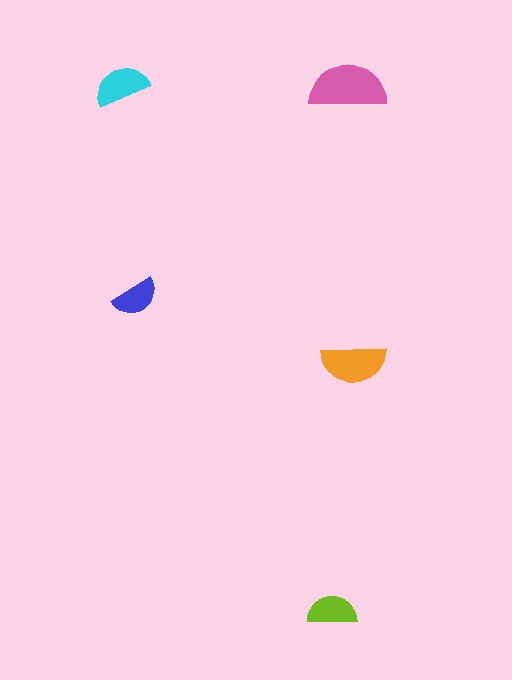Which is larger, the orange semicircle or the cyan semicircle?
The orange one.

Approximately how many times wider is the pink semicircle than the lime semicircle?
About 1.5 times wider.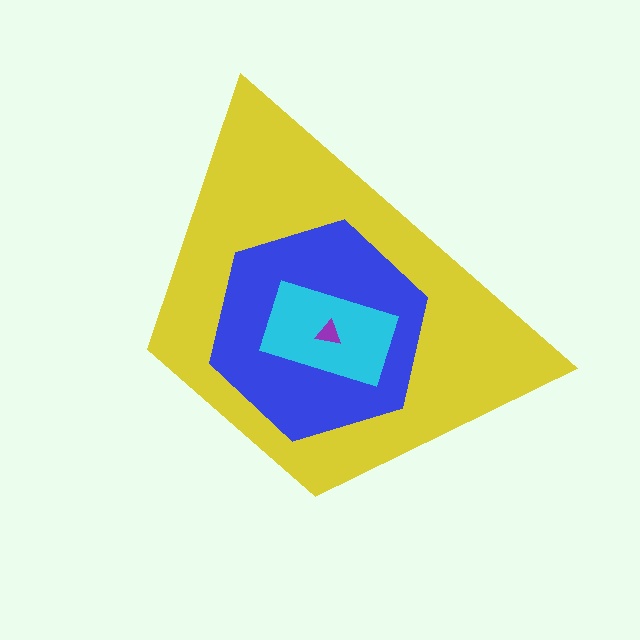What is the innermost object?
The purple triangle.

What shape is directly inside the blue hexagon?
The cyan rectangle.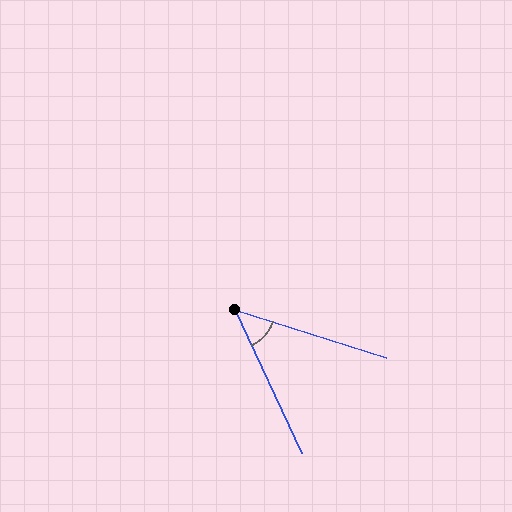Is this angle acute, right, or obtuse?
It is acute.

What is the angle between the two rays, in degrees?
Approximately 47 degrees.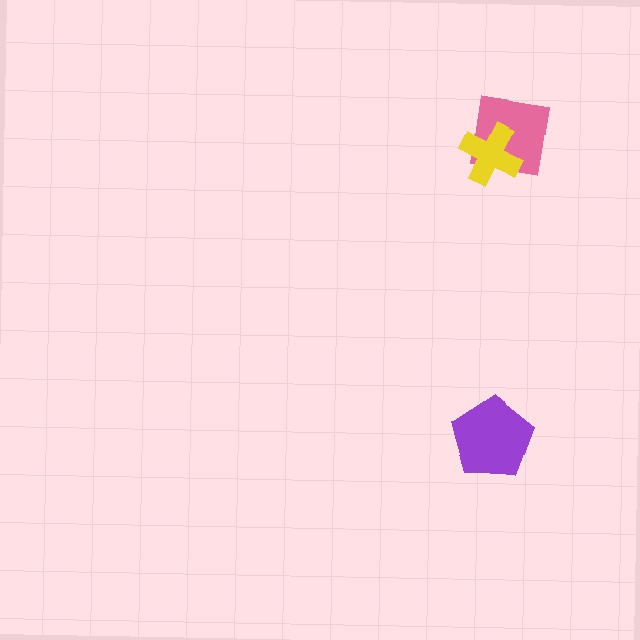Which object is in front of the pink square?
The yellow cross is in front of the pink square.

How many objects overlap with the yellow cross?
1 object overlaps with the yellow cross.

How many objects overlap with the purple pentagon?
0 objects overlap with the purple pentagon.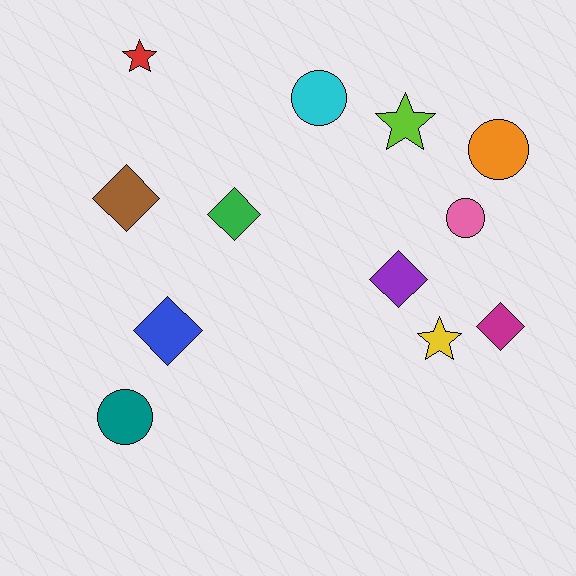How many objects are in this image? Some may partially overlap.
There are 12 objects.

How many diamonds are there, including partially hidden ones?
There are 5 diamonds.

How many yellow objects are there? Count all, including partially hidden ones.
There is 1 yellow object.